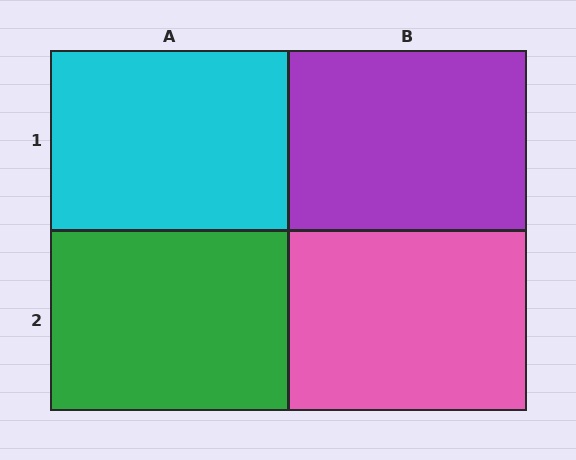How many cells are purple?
1 cell is purple.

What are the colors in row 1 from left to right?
Cyan, purple.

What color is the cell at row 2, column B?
Pink.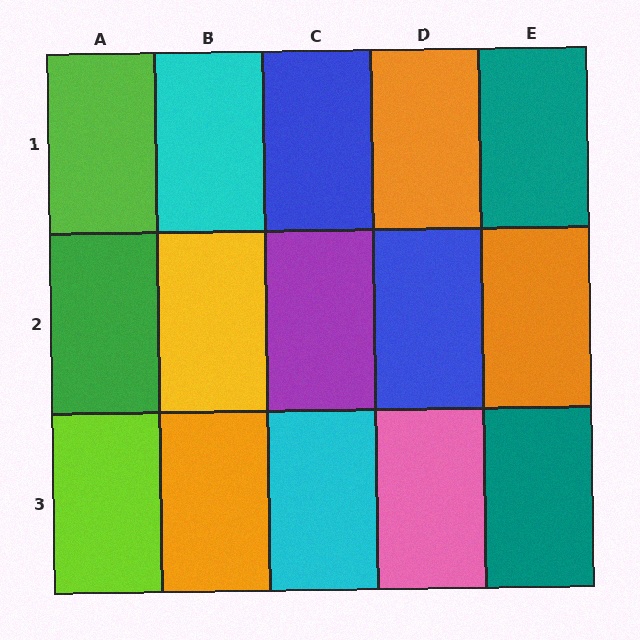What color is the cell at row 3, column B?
Orange.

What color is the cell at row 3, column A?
Lime.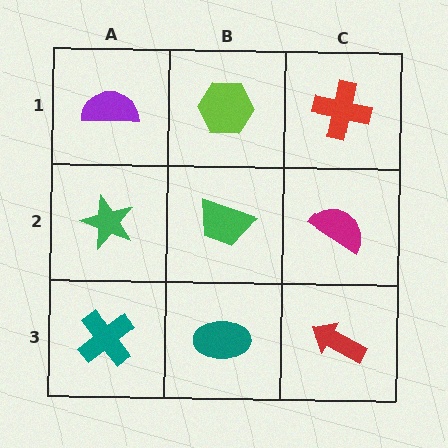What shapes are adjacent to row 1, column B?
A green trapezoid (row 2, column B), a purple semicircle (row 1, column A), a red cross (row 1, column C).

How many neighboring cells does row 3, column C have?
2.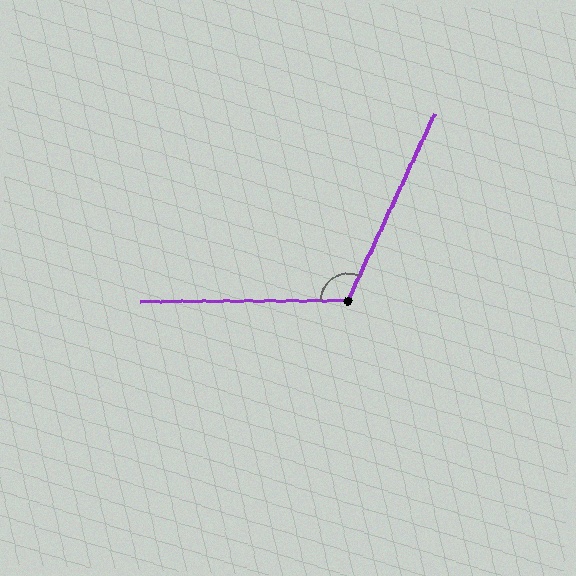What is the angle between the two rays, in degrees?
Approximately 115 degrees.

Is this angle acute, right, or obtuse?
It is obtuse.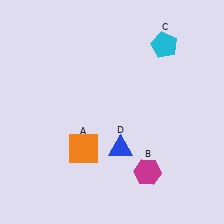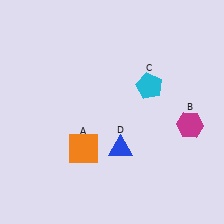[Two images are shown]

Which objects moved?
The objects that moved are: the magenta hexagon (B), the cyan pentagon (C).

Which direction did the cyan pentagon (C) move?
The cyan pentagon (C) moved down.